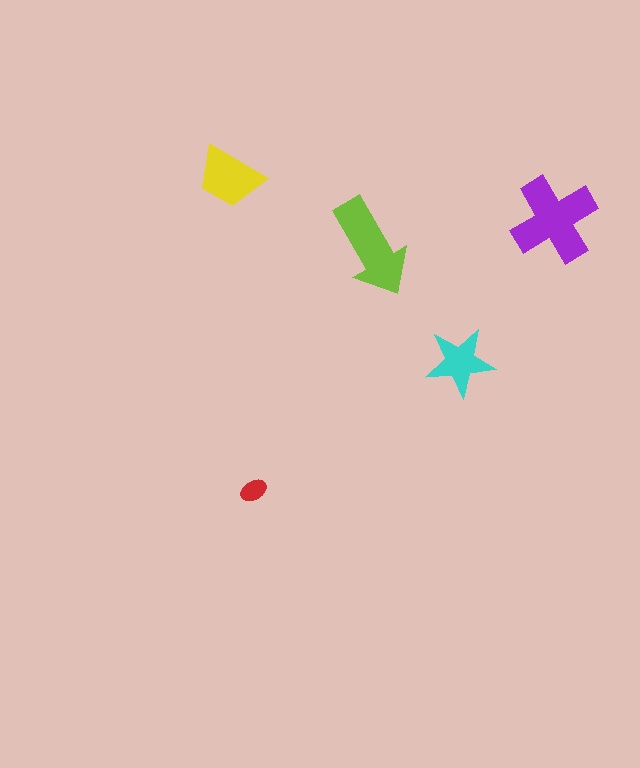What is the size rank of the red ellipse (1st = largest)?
5th.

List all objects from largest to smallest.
The purple cross, the lime arrow, the yellow trapezoid, the cyan star, the red ellipse.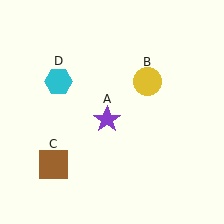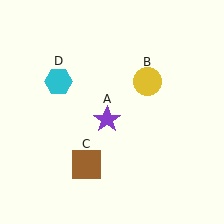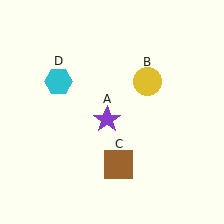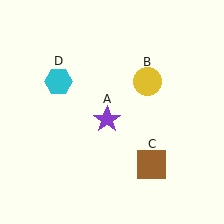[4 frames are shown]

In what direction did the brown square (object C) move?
The brown square (object C) moved right.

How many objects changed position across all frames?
1 object changed position: brown square (object C).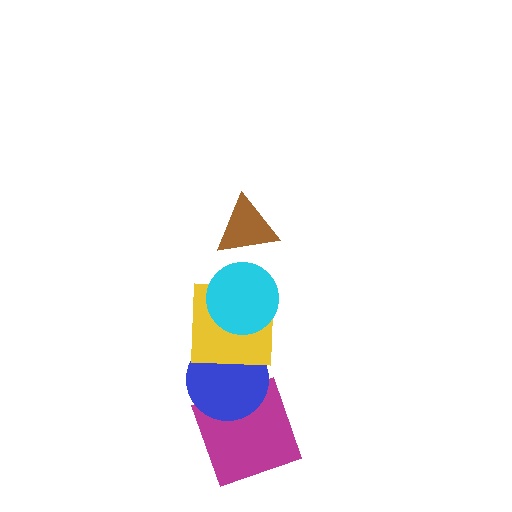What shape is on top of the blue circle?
The yellow square is on top of the blue circle.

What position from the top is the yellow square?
The yellow square is 3rd from the top.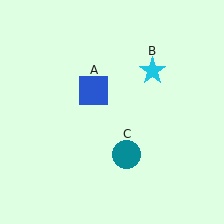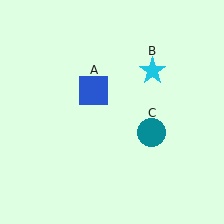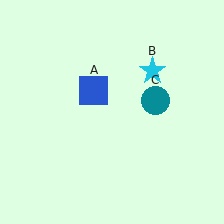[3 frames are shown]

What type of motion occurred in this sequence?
The teal circle (object C) rotated counterclockwise around the center of the scene.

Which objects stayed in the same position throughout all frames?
Blue square (object A) and cyan star (object B) remained stationary.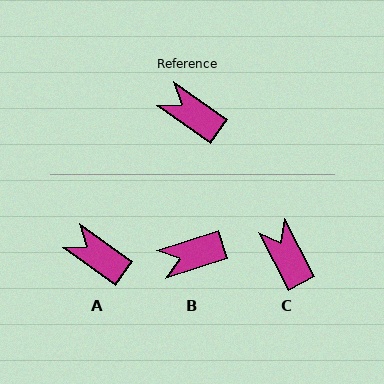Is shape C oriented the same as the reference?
No, it is off by about 27 degrees.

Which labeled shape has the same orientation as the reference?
A.